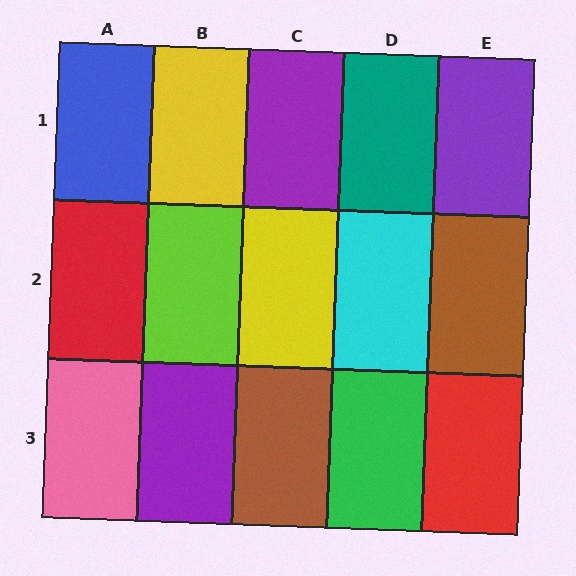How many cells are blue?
1 cell is blue.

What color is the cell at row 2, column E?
Brown.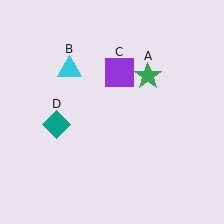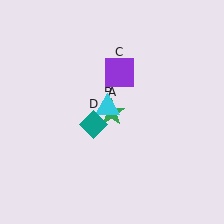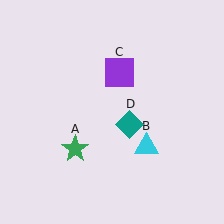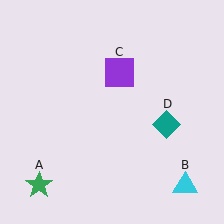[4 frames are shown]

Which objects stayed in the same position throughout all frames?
Purple square (object C) remained stationary.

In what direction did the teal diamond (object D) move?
The teal diamond (object D) moved right.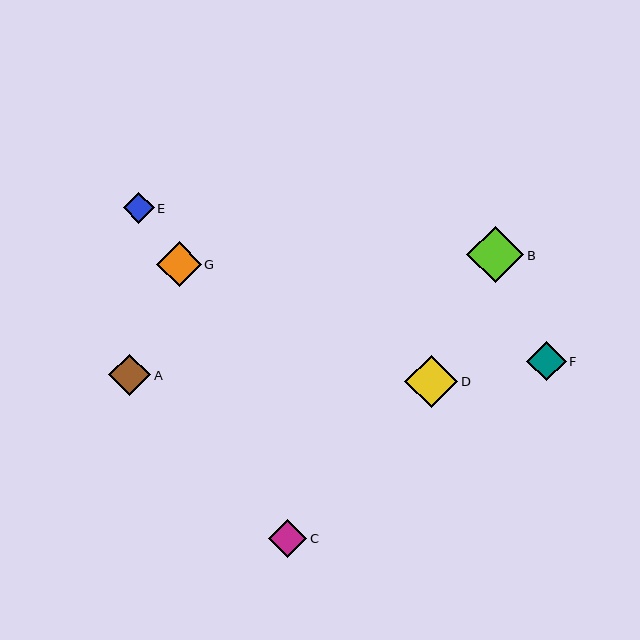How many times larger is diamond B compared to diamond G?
Diamond B is approximately 1.3 times the size of diamond G.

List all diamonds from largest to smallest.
From largest to smallest: B, D, G, A, F, C, E.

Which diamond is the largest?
Diamond B is the largest with a size of approximately 57 pixels.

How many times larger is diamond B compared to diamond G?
Diamond B is approximately 1.3 times the size of diamond G.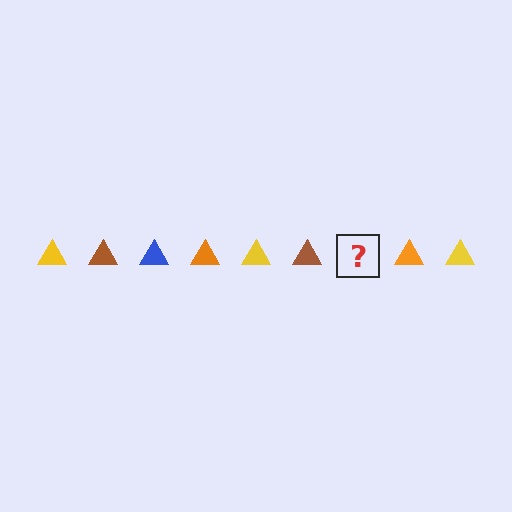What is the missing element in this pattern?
The missing element is a blue triangle.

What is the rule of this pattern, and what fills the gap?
The rule is that the pattern cycles through yellow, brown, blue, orange triangles. The gap should be filled with a blue triangle.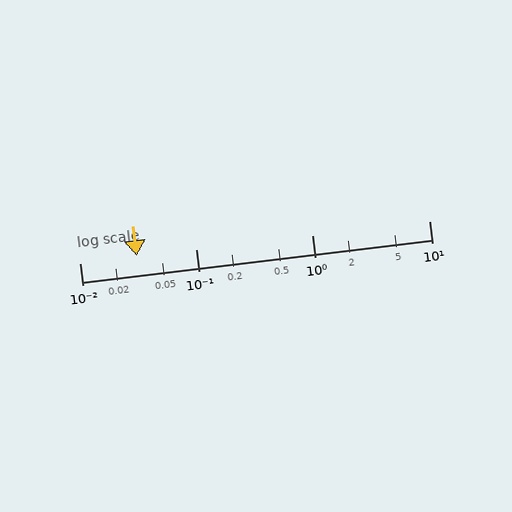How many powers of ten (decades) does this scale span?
The scale spans 3 decades, from 0.01 to 10.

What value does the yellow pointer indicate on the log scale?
The pointer indicates approximately 0.031.